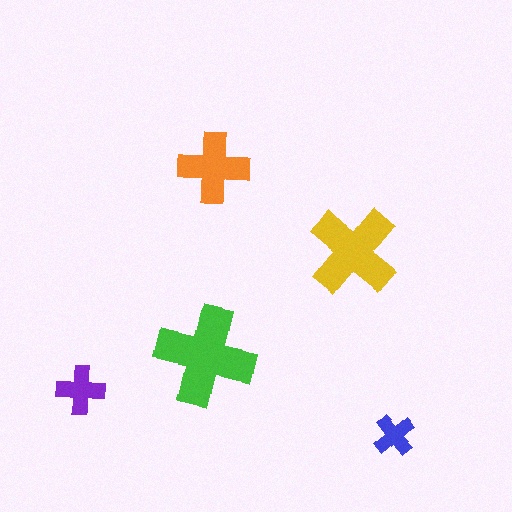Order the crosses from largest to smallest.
the green one, the yellow one, the orange one, the purple one, the blue one.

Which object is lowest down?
The blue cross is bottommost.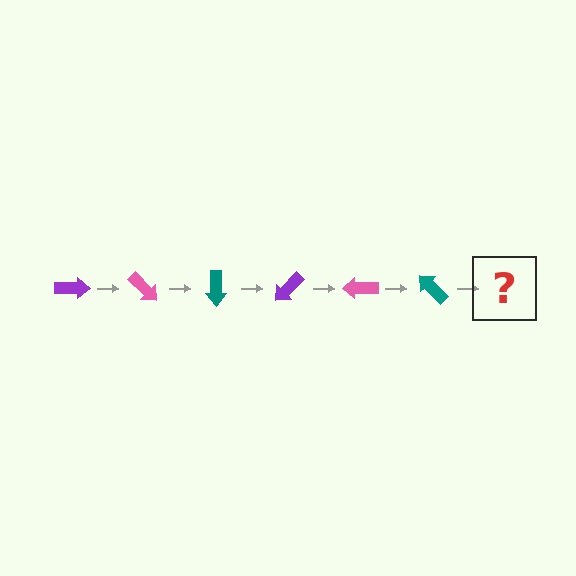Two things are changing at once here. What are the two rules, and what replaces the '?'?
The two rules are that it rotates 45 degrees each step and the color cycles through purple, pink, and teal. The '?' should be a purple arrow, rotated 270 degrees from the start.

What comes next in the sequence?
The next element should be a purple arrow, rotated 270 degrees from the start.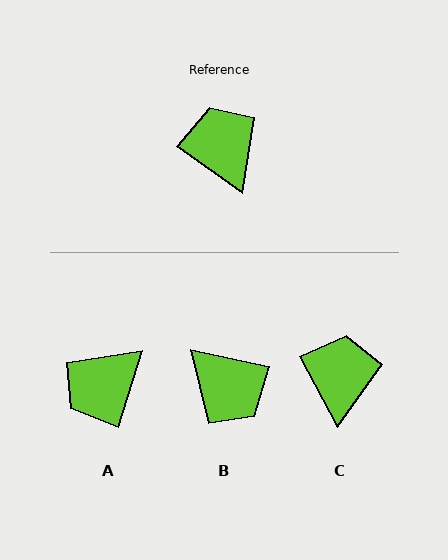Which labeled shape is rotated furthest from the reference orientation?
B, about 157 degrees away.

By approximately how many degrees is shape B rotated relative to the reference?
Approximately 157 degrees clockwise.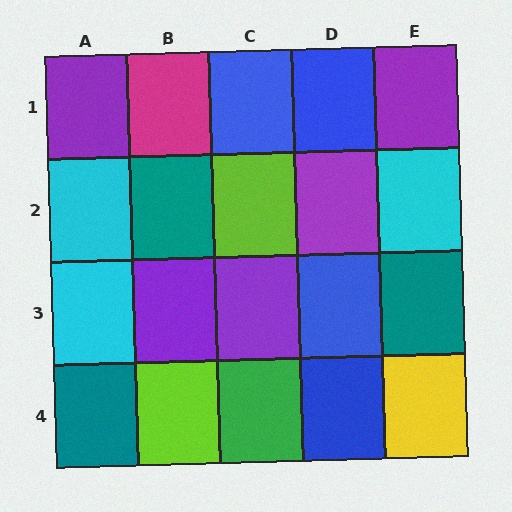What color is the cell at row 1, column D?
Blue.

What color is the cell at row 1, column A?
Purple.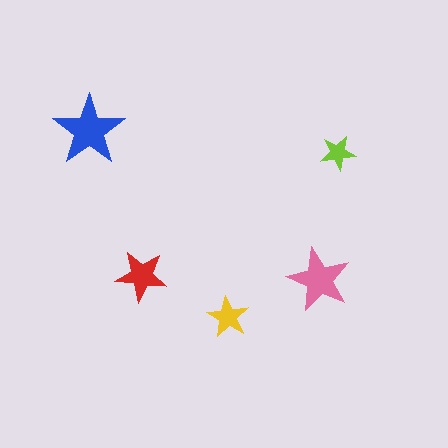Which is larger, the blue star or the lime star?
The blue one.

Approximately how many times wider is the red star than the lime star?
About 1.5 times wider.